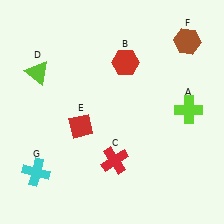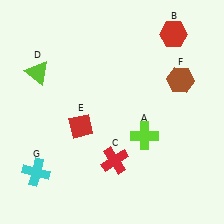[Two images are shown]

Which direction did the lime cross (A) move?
The lime cross (A) moved left.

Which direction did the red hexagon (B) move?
The red hexagon (B) moved right.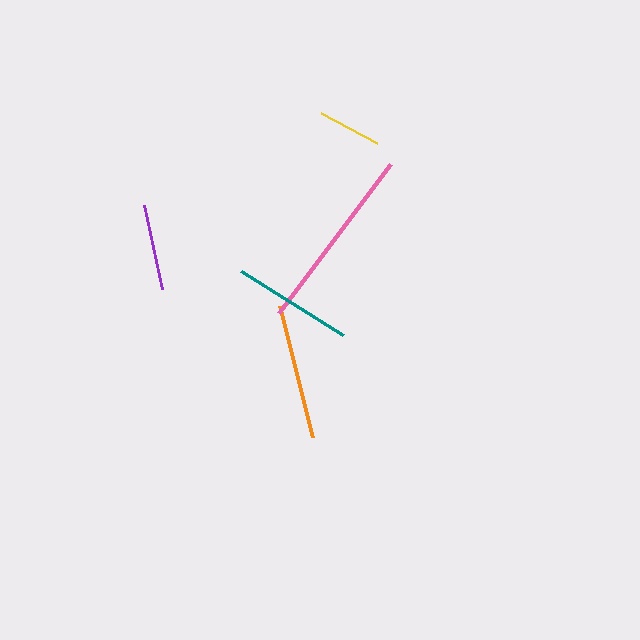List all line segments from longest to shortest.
From longest to shortest: pink, orange, teal, purple, yellow.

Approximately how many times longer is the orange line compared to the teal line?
The orange line is approximately 1.1 times the length of the teal line.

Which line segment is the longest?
The pink line is the longest at approximately 187 pixels.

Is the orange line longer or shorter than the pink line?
The pink line is longer than the orange line.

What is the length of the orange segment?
The orange segment is approximately 135 pixels long.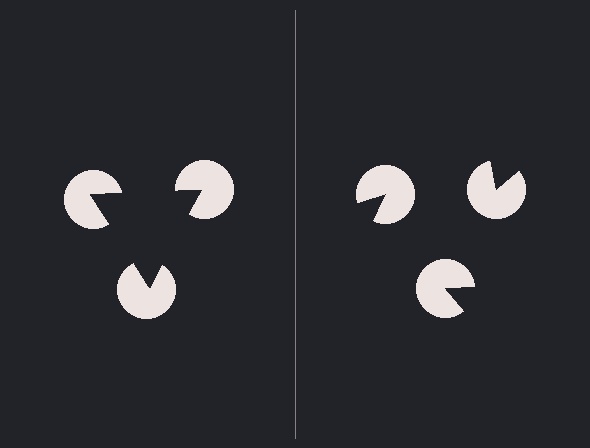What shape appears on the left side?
An illusory triangle.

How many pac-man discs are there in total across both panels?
6 — 3 on each side.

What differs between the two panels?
The pac-man discs are positioned identically on both sides; only the wedge orientations differ. On the left they align to a triangle; on the right they are misaligned.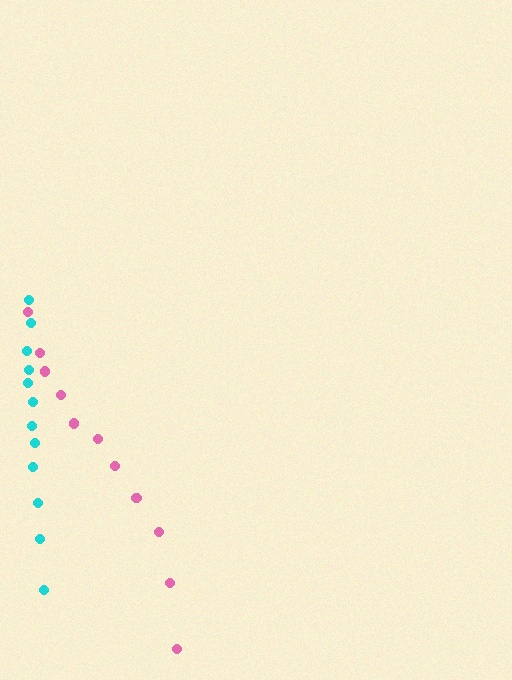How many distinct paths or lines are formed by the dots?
There are 2 distinct paths.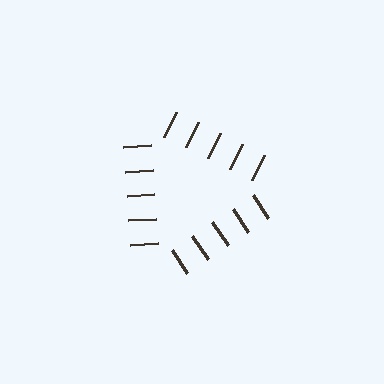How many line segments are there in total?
15 — 5 along each of the 3 edges.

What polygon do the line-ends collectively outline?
An illusory triangle — the line segments terminate on its edges but no continuous stroke is drawn.